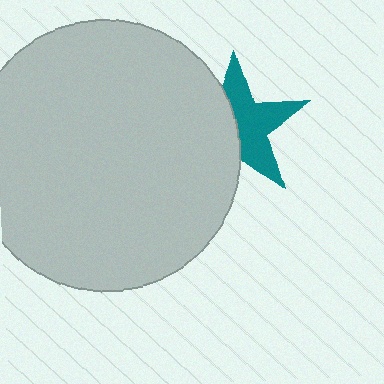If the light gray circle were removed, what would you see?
You would see the complete teal star.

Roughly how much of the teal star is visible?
About half of it is visible (roughly 54%).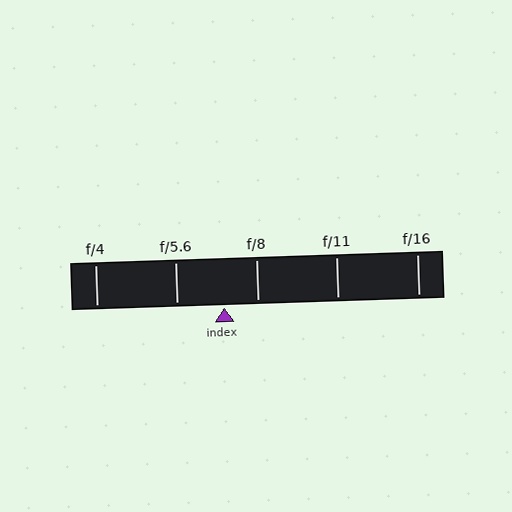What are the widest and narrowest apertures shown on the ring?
The widest aperture shown is f/4 and the narrowest is f/16.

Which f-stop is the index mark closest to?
The index mark is closest to f/8.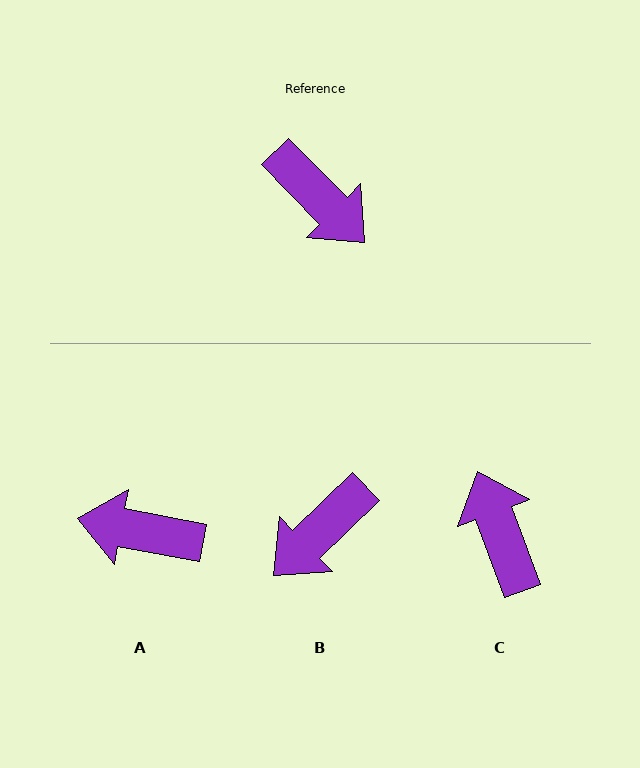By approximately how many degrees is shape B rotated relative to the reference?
Approximately 91 degrees clockwise.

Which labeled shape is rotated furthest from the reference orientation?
C, about 156 degrees away.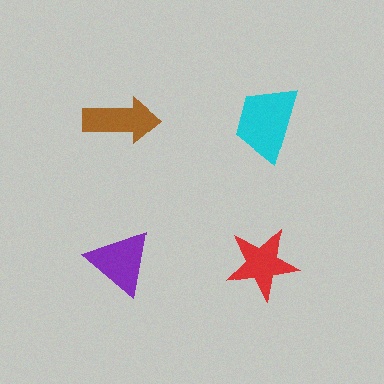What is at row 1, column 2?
A cyan trapezoid.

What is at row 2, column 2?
A red star.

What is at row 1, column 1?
A brown arrow.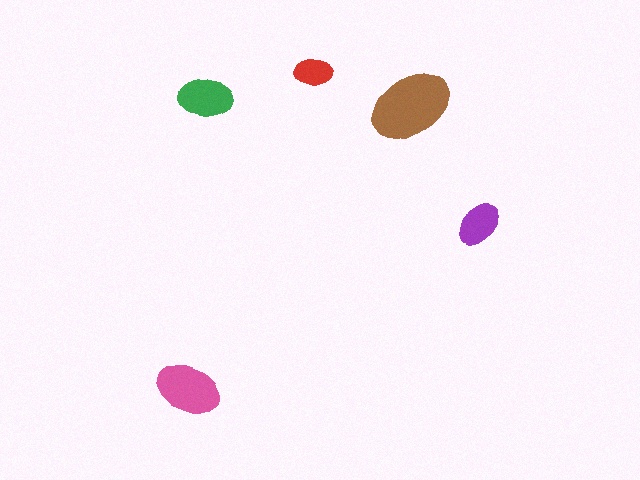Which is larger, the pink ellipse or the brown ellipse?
The brown one.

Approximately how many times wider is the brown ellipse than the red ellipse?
About 2 times wider.